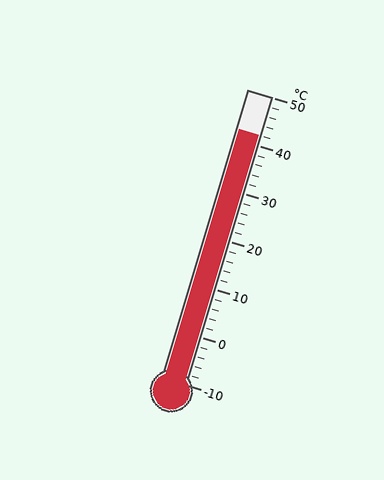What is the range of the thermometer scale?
The thermometer scale ranges from -10°C to 50°C.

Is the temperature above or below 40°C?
The temperature is above 40°C.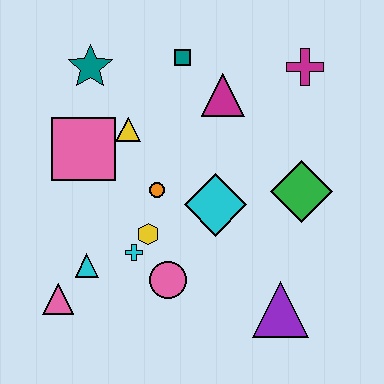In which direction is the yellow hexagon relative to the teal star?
The yellow hexagon is below the teal star.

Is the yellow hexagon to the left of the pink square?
No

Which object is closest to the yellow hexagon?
The cyan cross is closest to the yellow hexagon.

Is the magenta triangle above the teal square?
No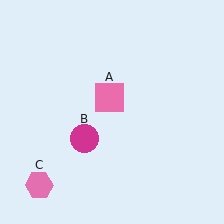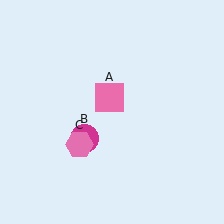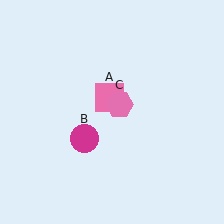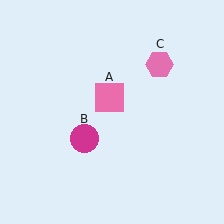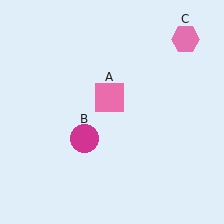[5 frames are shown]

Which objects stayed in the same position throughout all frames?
Pink square (object A) and magenta circle (object B) remained stationary.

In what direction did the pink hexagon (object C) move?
The pink hexagon (object C) moved up and to the right.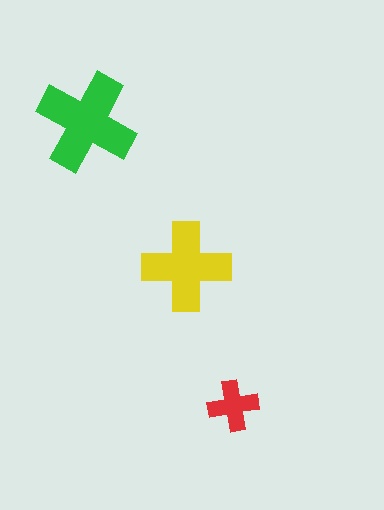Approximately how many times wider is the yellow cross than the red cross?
About 2 times wider.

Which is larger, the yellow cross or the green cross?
The green one.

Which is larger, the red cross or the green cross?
The green one.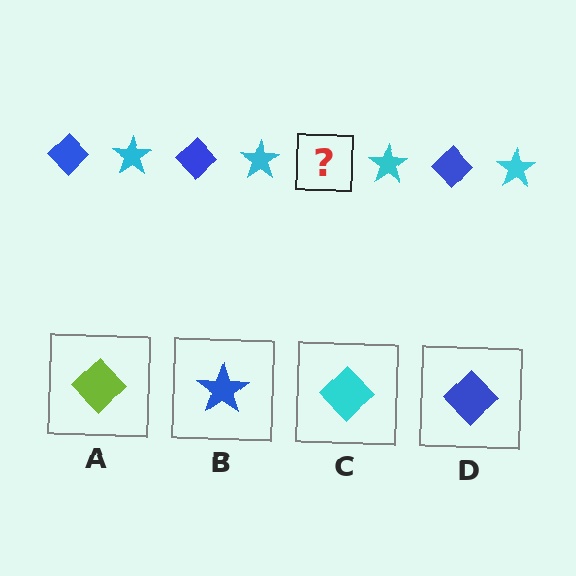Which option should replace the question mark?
Option D.